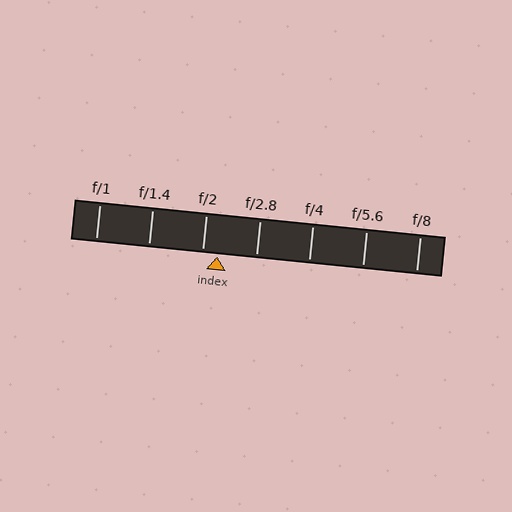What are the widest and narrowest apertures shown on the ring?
The widest aperture shown is f/1 and the narrowest is f/8.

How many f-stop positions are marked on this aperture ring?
There are 7 f-stop positions marked.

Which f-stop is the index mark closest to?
The index mark is closest to f/2.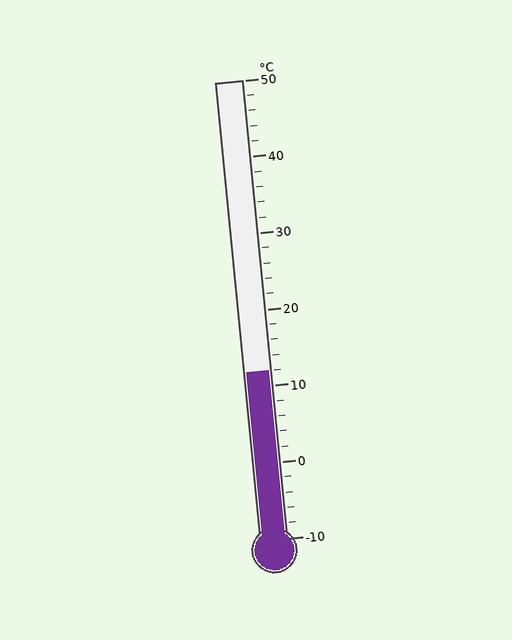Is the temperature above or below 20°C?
The temperature is below 20°C.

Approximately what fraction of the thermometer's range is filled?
The thermometer is filled to approximately 35% of its range.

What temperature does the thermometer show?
The thermometer shows approximately 12°C.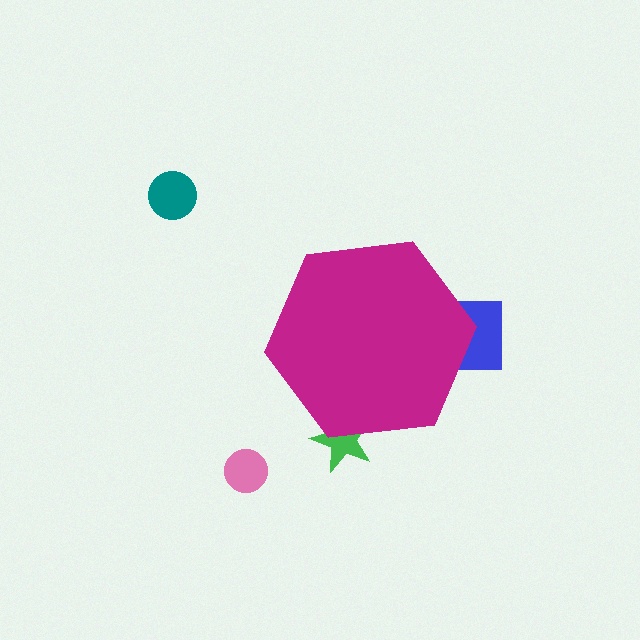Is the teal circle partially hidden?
No, the teal circle is fully visible.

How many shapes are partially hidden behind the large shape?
2 shapes are partially hidden.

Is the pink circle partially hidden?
No, the pink circle is fully visible.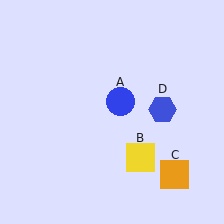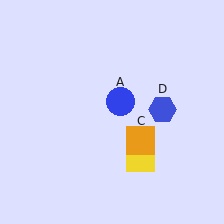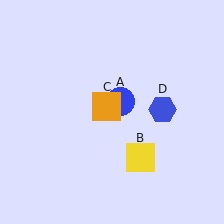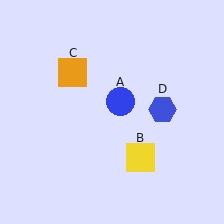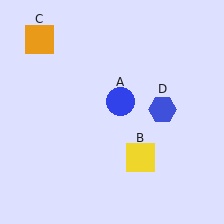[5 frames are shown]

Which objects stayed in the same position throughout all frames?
Blue circle (object A) and yellow square (object B) and blue hexagon (object D) remained stationary.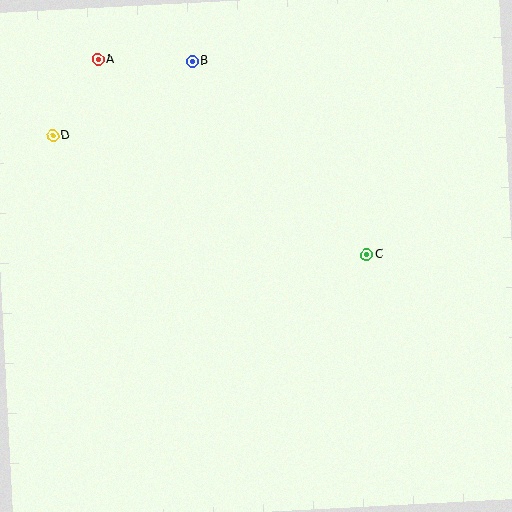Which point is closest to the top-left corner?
Point A is closest to the top-left corner.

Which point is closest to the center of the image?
Point C at (367, 255) is closest to the center.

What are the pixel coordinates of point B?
Point B is at (192, 61).